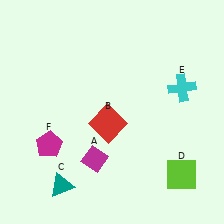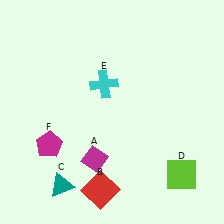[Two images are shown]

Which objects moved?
The objects that moved are: the red square (B), the cyan cross (E).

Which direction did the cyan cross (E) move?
The cyan cross (E) moved left.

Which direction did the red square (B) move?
The red square (B) moved down.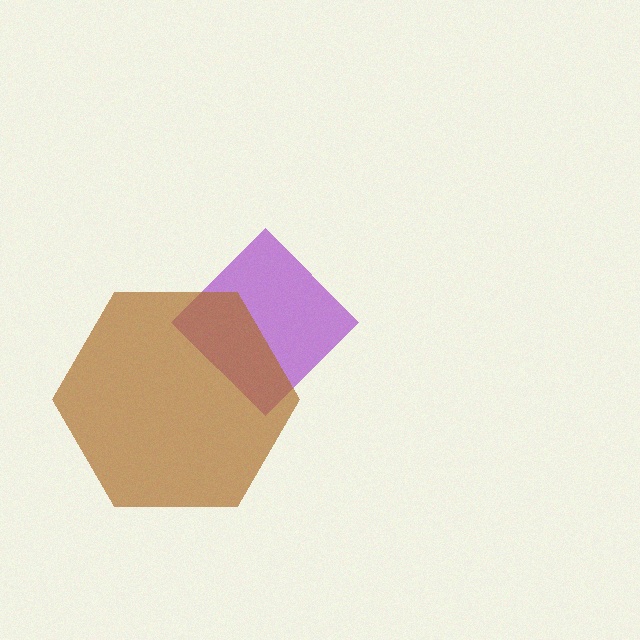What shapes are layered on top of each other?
The layered shapes are: a purple diamond, a brown hexagon.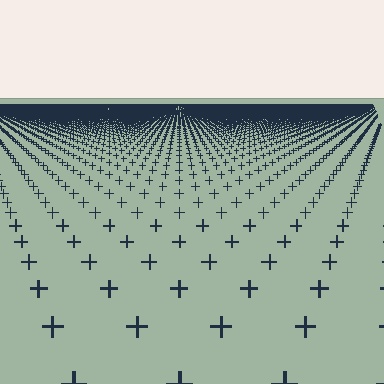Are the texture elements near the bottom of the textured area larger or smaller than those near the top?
Larger. Near the bottom, elements are closer to the viewer and appear at a bigger on-screen size.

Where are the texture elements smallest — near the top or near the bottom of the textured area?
Near the top.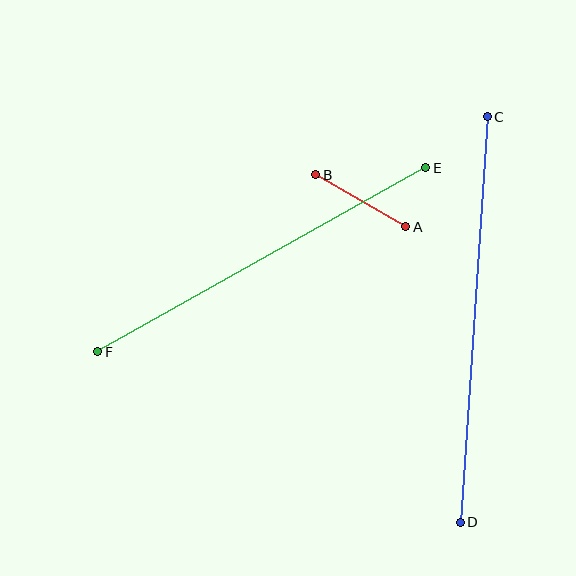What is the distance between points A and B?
The distance is approximately 104 pixels.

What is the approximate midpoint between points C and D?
The midpoint is at approximately (474, 320) pixels.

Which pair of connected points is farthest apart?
Points C and D are farthest apart.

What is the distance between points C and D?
The distance is approximately 407 pixels.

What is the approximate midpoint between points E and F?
The midpoint is at approximately (262, 260) pixels.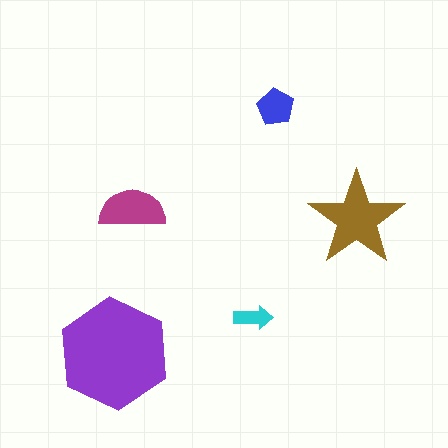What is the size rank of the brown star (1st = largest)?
2nd.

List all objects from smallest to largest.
The cyan arrow, the blue pentagon, the magenta semicircle, the brown star, the purple hexagon.